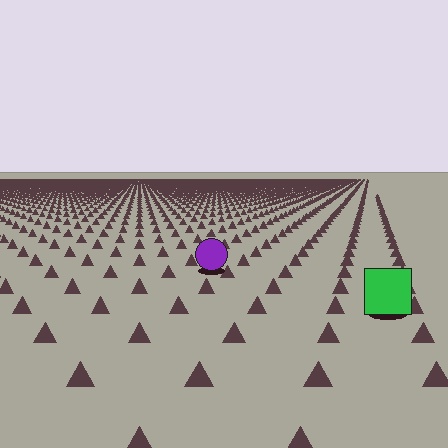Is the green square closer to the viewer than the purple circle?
Yes. The green square is closer — you can tell from the texture gradient: the ground texture is coarser near it.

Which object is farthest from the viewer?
The purple circle is farthest from the viewer. It appears smaller and the ground texture around it is denser.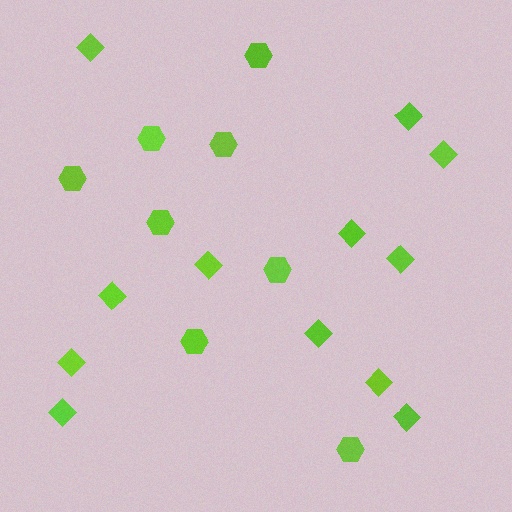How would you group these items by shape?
There are 2 groups: one group of hexagons (8) and one group of diamonds (12).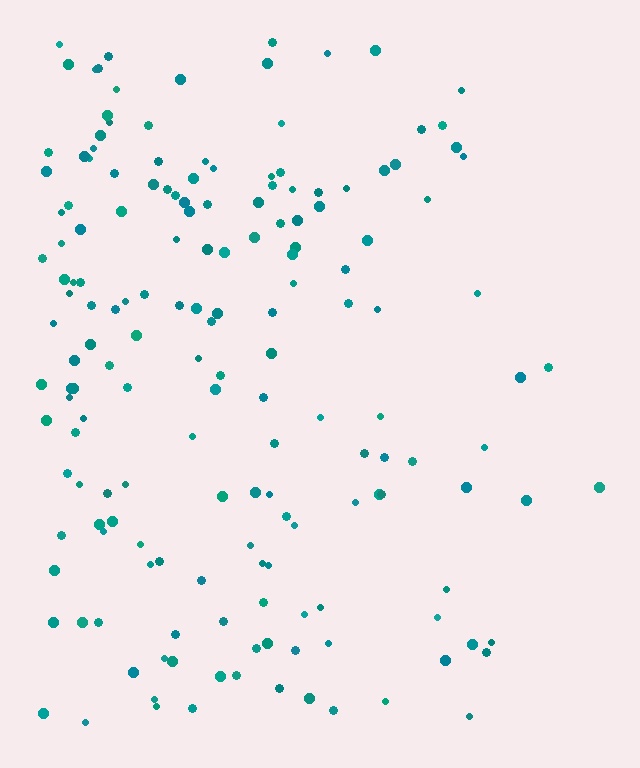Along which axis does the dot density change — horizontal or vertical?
Horizontal.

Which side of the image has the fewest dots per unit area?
The right.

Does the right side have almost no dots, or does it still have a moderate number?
Still a moderate number, just noticeably fewer than the left.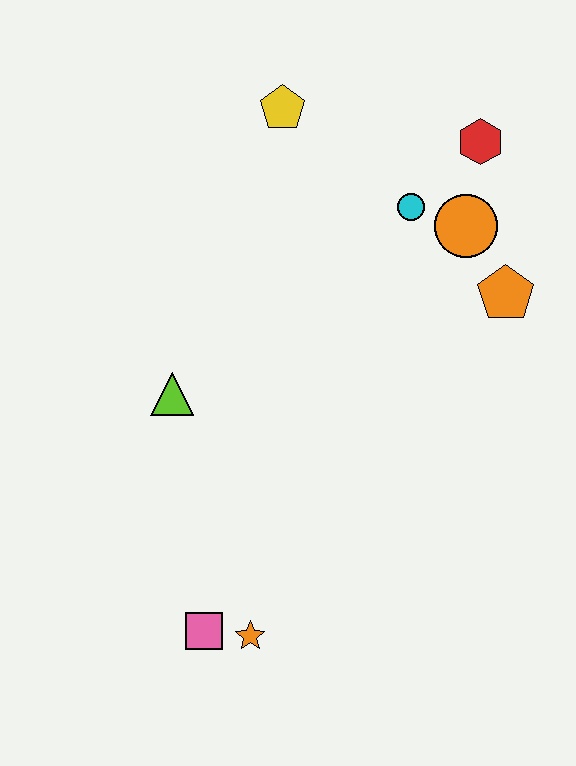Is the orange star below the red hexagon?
Yes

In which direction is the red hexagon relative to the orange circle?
The red hexagon is above the orange circle.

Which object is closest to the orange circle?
The cyan circle is closest to the orange circle.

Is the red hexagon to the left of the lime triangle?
No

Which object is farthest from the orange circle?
The pink square is farthest from the orange circle.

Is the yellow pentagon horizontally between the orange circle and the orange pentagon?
No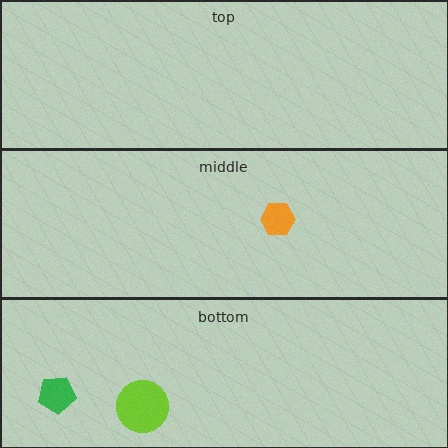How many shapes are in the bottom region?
2.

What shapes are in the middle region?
The orange hexagon.